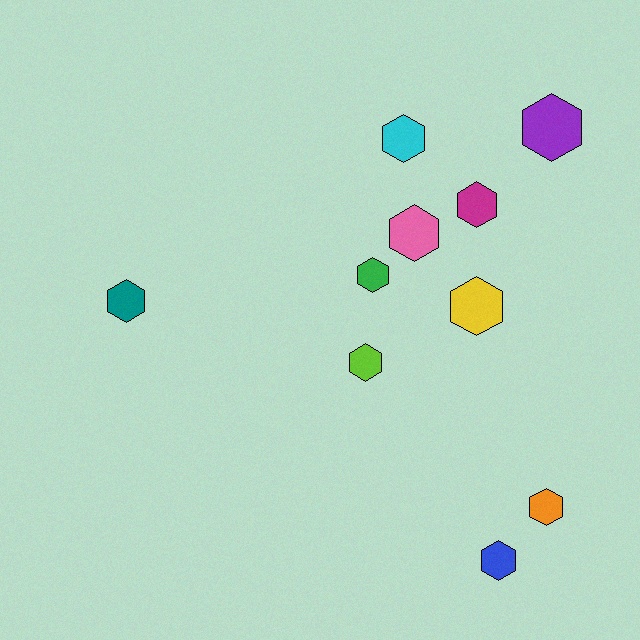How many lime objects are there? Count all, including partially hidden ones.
There is 1 lime object.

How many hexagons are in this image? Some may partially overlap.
There are 10 hexagons.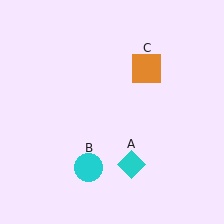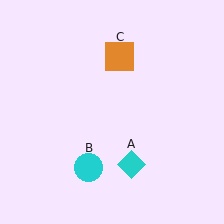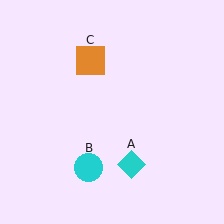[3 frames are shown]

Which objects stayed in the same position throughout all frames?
Cyan diamond (object A) and cyan circle (object B) remained stationary.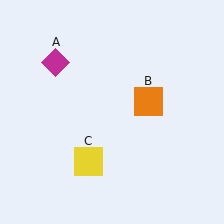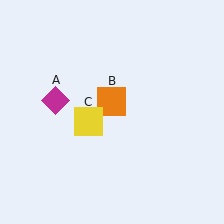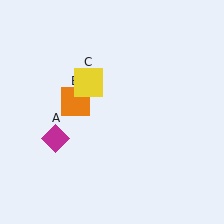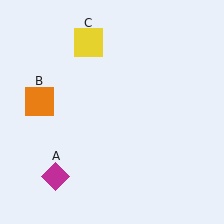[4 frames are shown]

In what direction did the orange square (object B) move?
The orange square (object B) moved left.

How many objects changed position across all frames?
3 objects changed position: magenta diamond (object A), orange square (object B), yellow square (object C).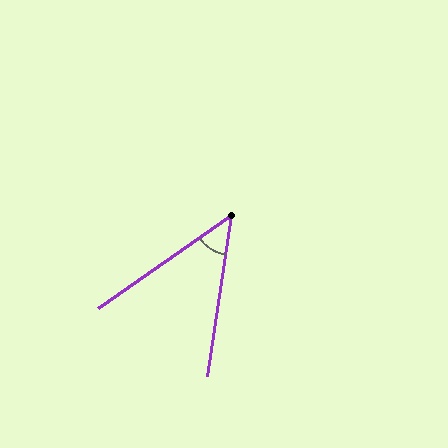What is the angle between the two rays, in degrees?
Approximately 47 degrees.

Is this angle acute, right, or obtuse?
It is acute.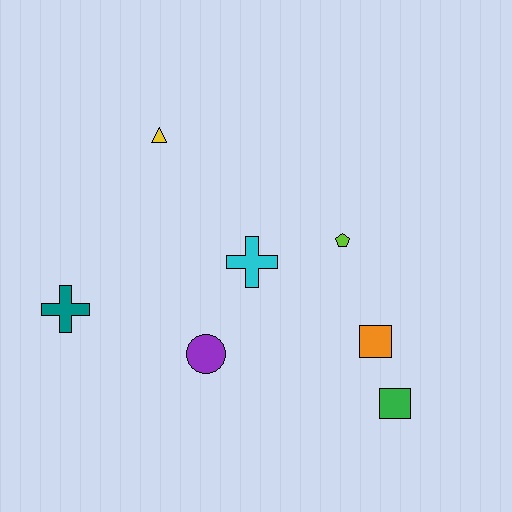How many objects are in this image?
There are 7 objects.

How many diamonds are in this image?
There are no diamonds.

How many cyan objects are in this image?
There is 1 cyan object.